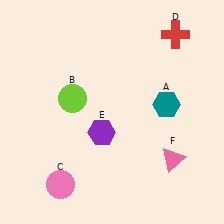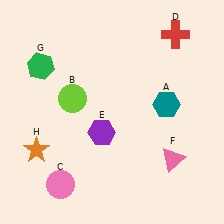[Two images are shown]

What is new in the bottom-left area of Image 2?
An orange star (H) was added in the bottom-left area of Image 2.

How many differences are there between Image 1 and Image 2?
There are 2 differences between the two images.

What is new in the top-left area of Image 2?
A green hexagon (G) was added in the top-left area of Image 2.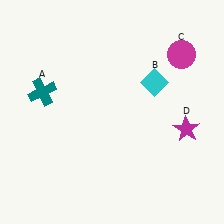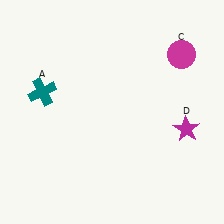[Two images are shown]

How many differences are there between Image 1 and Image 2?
There is 1 difference between the two images.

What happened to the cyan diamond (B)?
The cyan diamond (B) was removed in Image 2. It was in the top-right area of Image 1.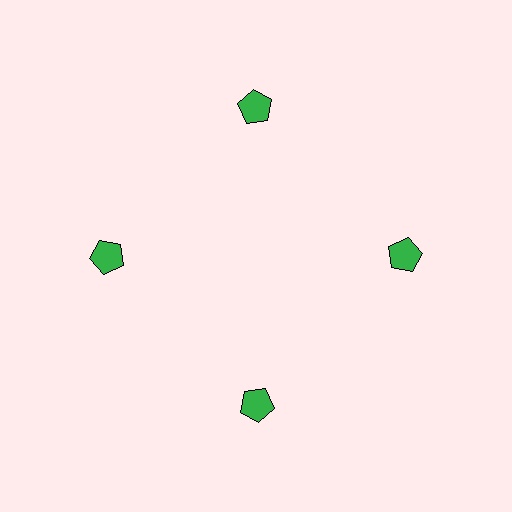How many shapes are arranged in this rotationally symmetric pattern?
There are 4 shapes, arranged in 4 groups of 1.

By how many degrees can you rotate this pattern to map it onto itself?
The pattern maps onto itself every 90 degrees of rotation.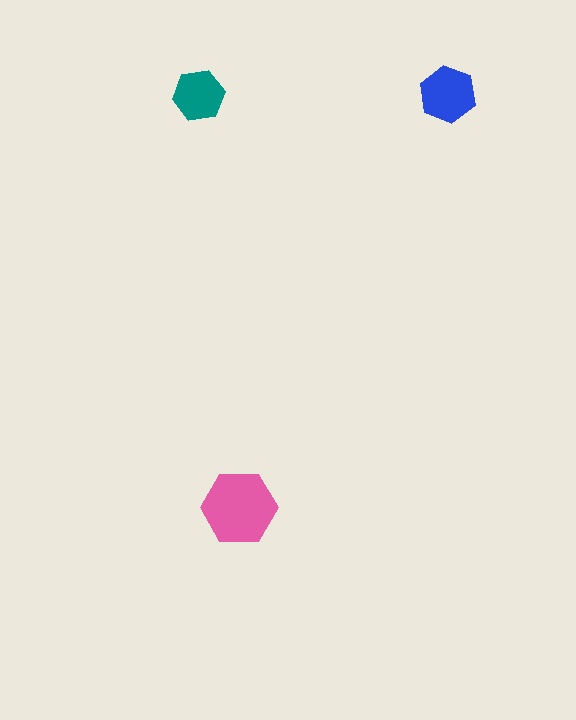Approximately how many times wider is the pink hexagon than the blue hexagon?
About 1.5 times wider.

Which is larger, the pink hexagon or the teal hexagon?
The pink one.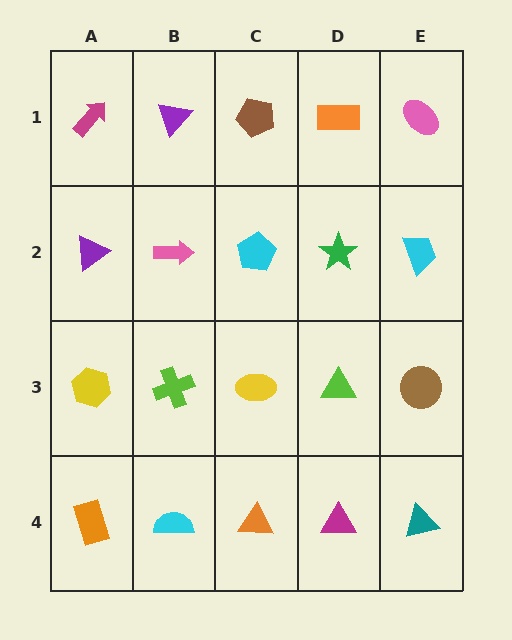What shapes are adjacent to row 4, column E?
A brown circle (row 3, column E), a magenta triangle (row 4, column D).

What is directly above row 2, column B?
A purple triangle.